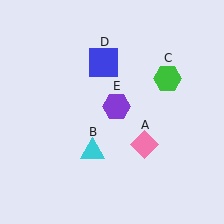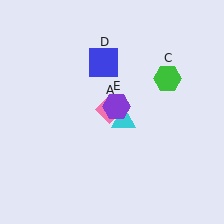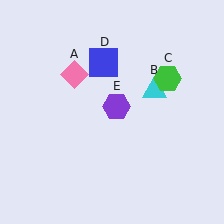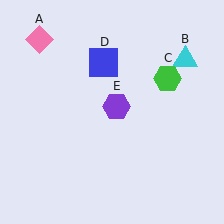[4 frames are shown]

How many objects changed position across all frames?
2 objects changed position: pink diamond (object A), cyan triangle (object B).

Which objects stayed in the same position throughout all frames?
Green hexagon (object C) and blue square (object D) and purple hexagon (object E) remained stationary.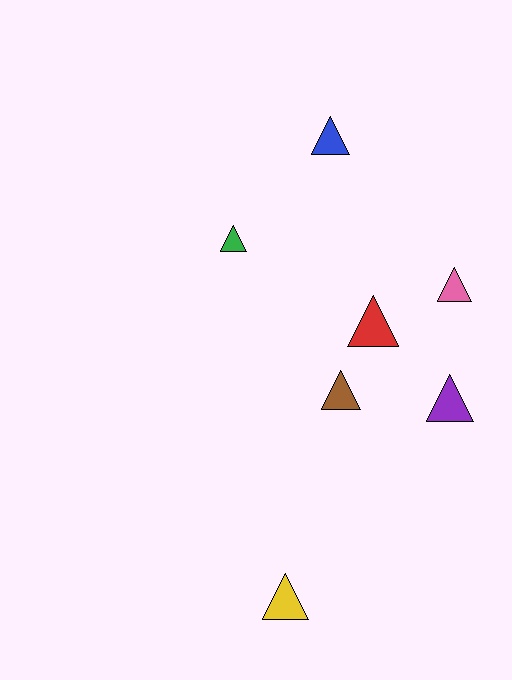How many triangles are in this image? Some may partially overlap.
There are 7 triangles.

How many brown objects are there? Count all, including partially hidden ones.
There is 1 brown object.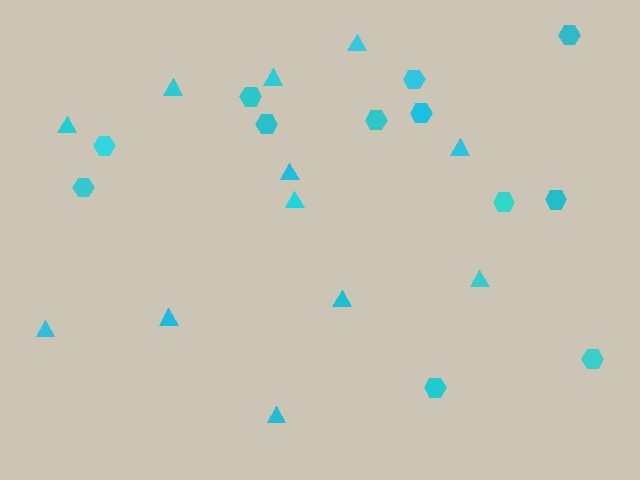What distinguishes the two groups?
There are 2 groups: one group of triangles (12) and one group of hexagons (12).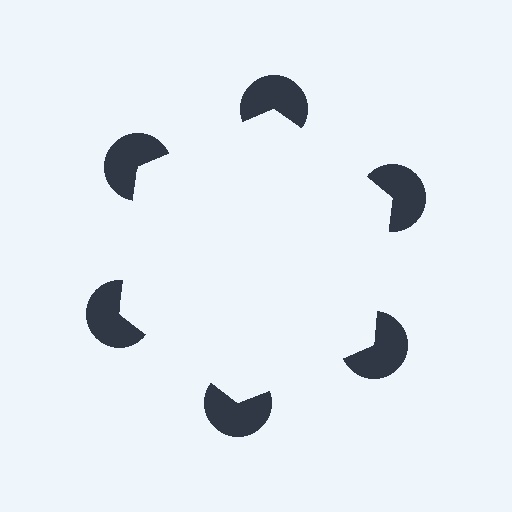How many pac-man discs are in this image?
There are 6 — one at each vertex of the illusory hexagon.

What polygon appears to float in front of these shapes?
An illusory hexagon — its edges are inferred from the aligned wedge cuts in the pac-man discs, not physically drawn.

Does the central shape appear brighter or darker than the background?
It typically appears slightly brighter than the background, even though no actual brightness change is drawn.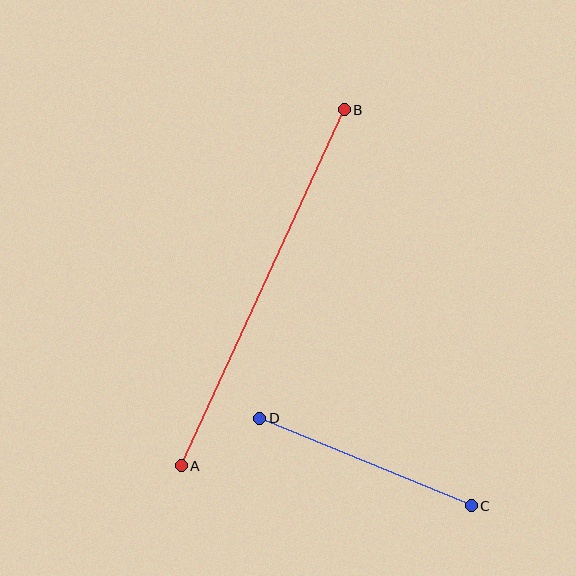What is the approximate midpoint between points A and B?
The midpoint is at approximately (263, 288) pixels.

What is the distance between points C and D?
The distance is approximately 229 pixels.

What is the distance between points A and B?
The distance is approximately 391 pixels.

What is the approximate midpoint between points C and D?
The midpoint is at approximately (365, 462) pixels.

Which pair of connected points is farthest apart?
Points A and B are farthest apart.